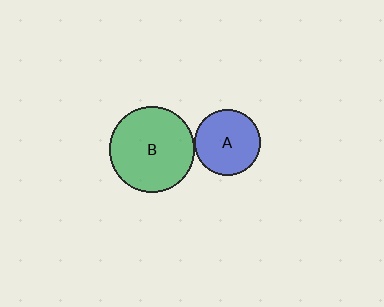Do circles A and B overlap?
Yes.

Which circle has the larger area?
Circle B (green).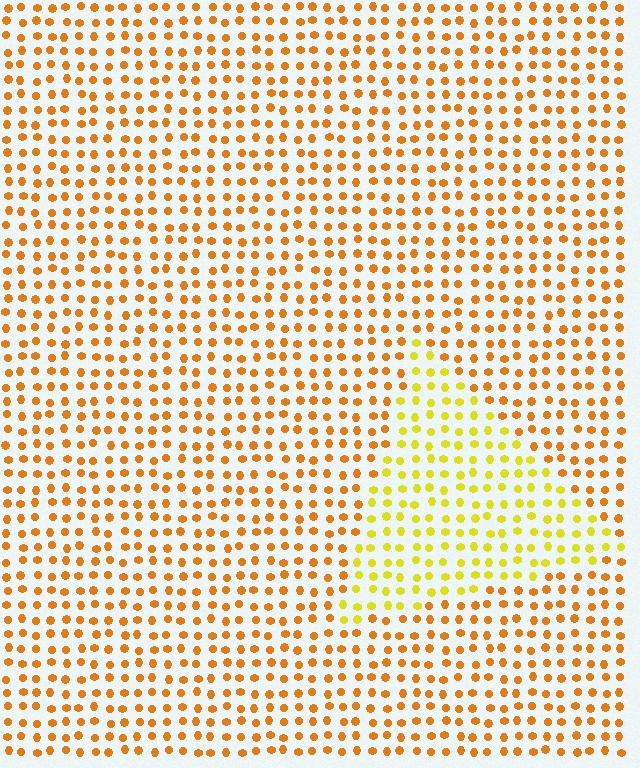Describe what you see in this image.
The image is filled with small orange elements in a uniform arrangement. A triangle-shaped region is visible where the elements are tinted to a slightly different hue, forming a subtle color boundary.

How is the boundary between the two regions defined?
The boundary is defined purely by a slight shift in hue (about 32 degrees). Spacing, size, and orientation are identical on both sides.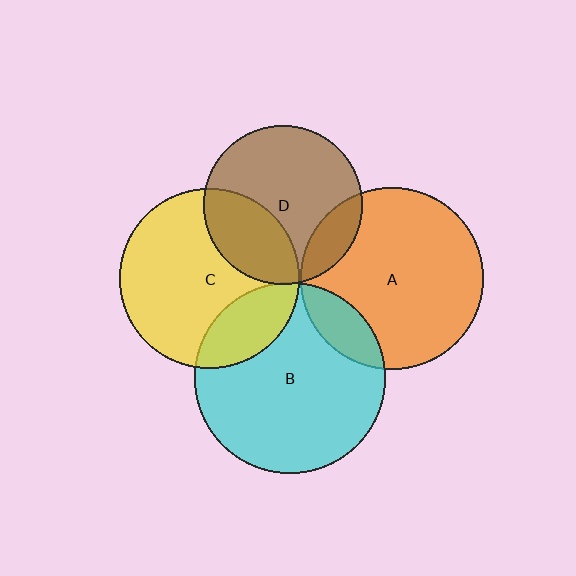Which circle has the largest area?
Circle B (cyan).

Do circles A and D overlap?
Yes.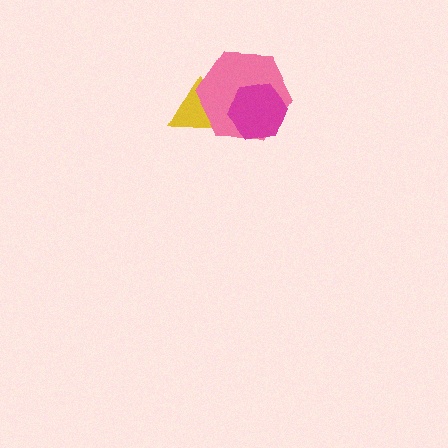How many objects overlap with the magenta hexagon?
1 object overlaps with the magenta hexagon.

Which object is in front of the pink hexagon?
The magenta hexagon is in front of the pink hexagon.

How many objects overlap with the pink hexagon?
2 objects overlap with the pink hexagon.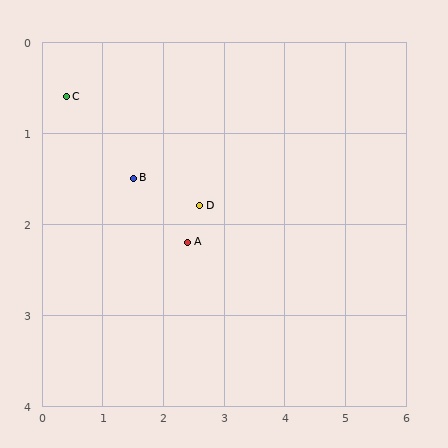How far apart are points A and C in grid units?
Points A and C are about 2.6 grid units apart.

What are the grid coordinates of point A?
Point A is at approximately (2.4, 2.2).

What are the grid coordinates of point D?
Point D is at approximately (2.6, 1.8).